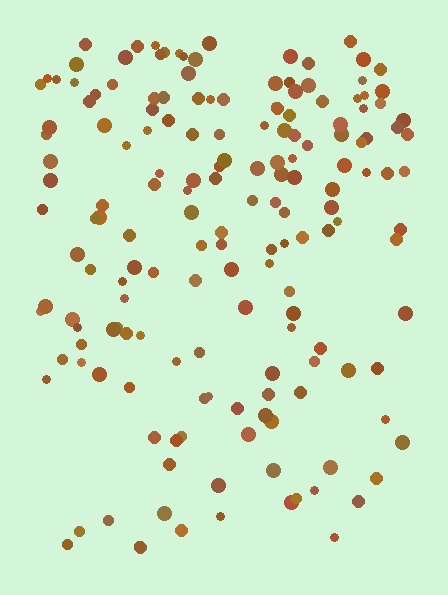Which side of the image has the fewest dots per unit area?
The bottom.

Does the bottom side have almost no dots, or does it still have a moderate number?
Still a moderate number, just noticeably fewer than the top.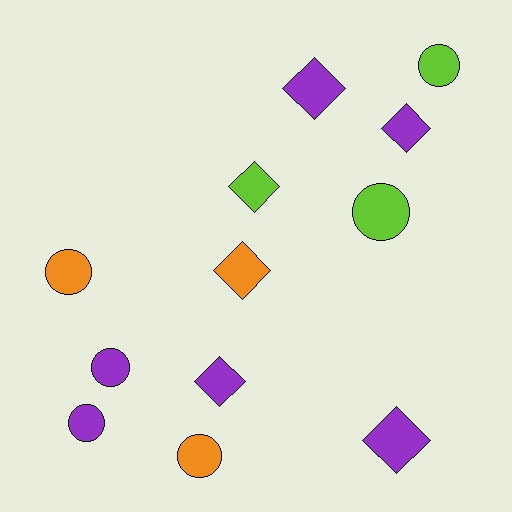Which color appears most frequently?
Purple, with 6 objects.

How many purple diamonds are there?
There are 4 purple diamonds.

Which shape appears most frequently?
Diamond, with 6 objects.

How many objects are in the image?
There are 12 objects.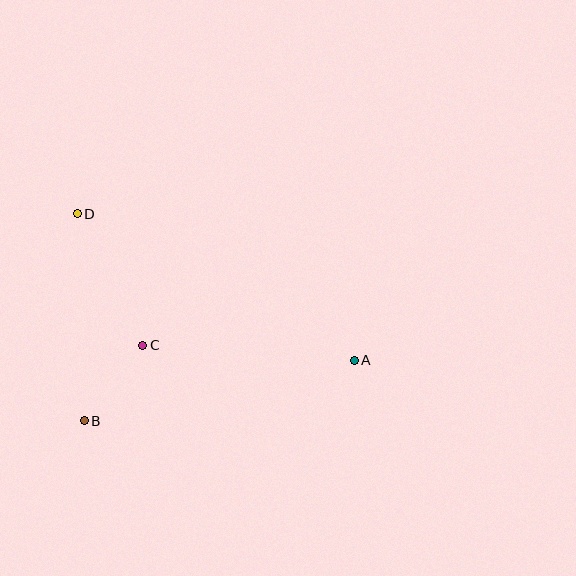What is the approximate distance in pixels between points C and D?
The distance between C and D is approximately 147 pixels.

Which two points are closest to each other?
Points B and C are closest to each other.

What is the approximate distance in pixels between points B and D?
The distance between B and D is approximately 207 pixels.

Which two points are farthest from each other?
Points A and D are farthest from each other.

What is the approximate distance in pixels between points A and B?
The distance between A and B is approximately 277 pixels.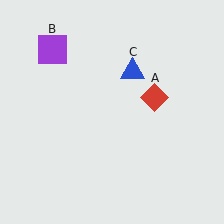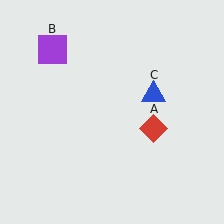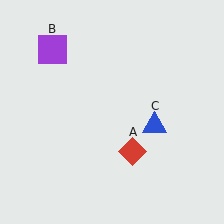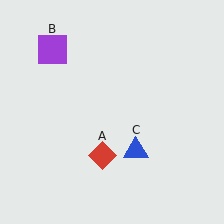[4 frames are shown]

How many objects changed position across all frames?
2 objects changed position: red diamond (object A), blue triangle (object C).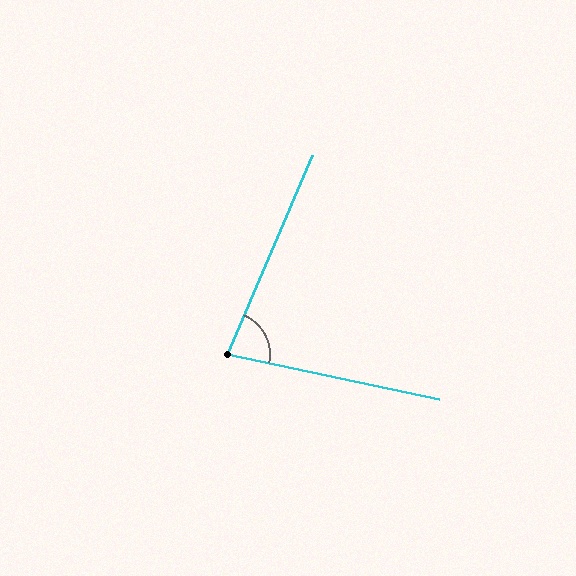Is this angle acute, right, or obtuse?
It is acute.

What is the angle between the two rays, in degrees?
Approximately 79 degrees.